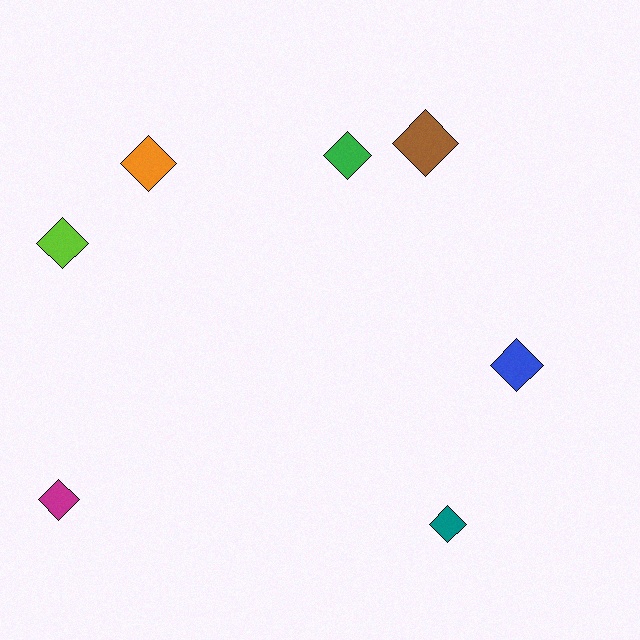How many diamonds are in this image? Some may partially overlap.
There are 7 diamonds.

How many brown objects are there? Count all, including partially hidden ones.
There is 1 brown object.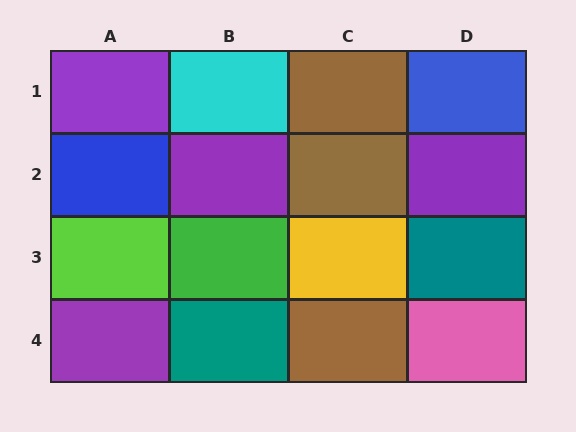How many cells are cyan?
1 cell is cyan.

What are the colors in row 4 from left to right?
Purple, teal, brown, pink.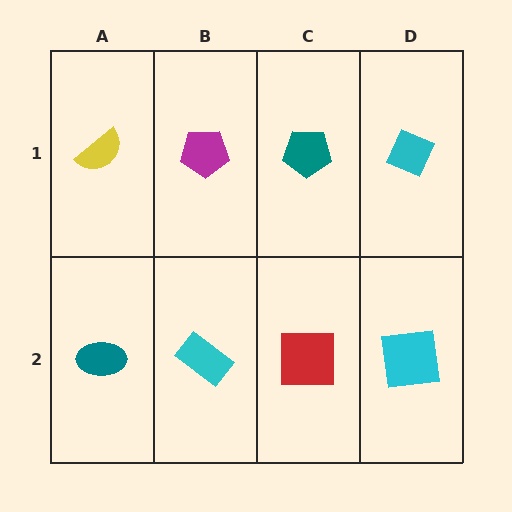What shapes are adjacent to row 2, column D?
A cyan diamond (row 1, column D), a red square (row 2, column C).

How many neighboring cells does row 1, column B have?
3.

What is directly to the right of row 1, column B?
A teal pentagon.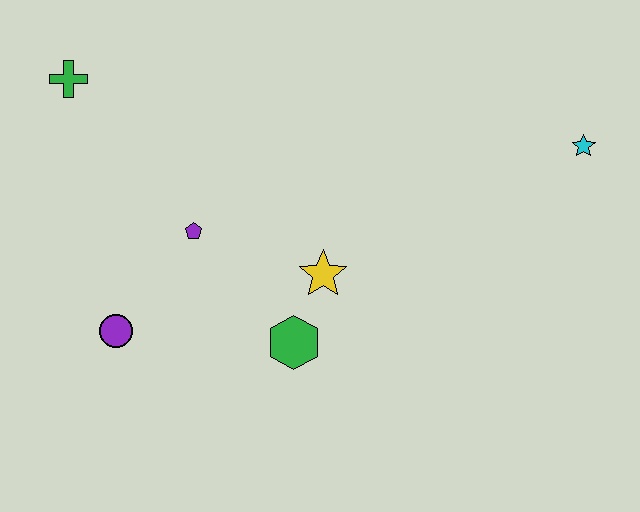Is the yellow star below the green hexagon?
No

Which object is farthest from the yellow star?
The green cross is farthest from the yellow star.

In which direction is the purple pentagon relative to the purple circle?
The purple pentagon is above the purple circle.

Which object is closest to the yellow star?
The green hexagon is closest to the yellow star.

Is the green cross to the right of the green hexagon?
No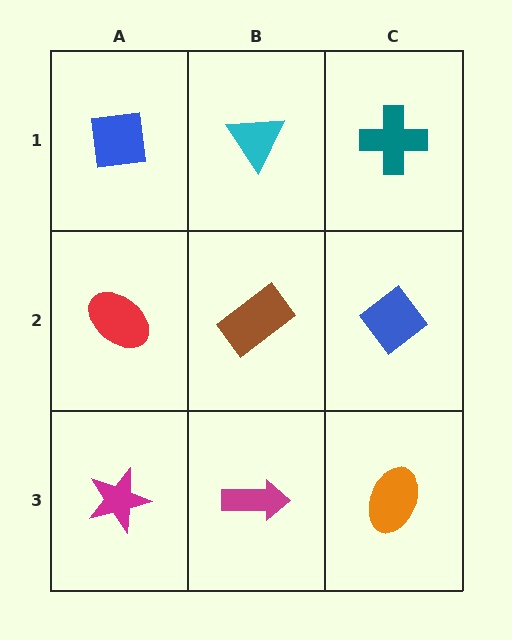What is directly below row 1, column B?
A brown rectangle.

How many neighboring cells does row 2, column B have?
4.